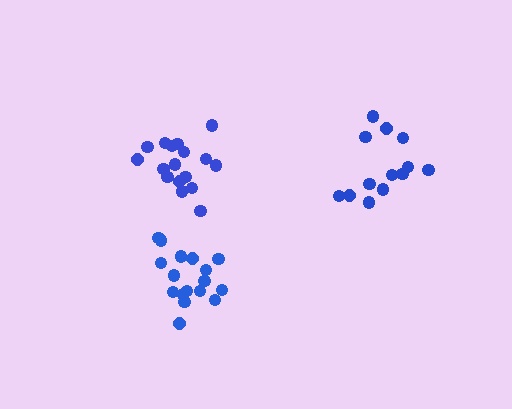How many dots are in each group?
Group 1: 13 dots, Group 2: 17 dots, Group 3: 17 dots (47 total).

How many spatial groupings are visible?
There are 3 spatial groupings.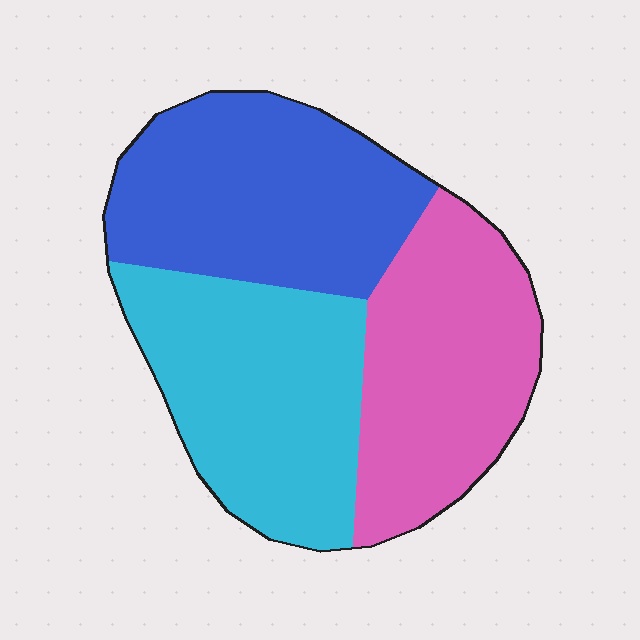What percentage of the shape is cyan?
Cyan takes up about one third (1/3) of the shape.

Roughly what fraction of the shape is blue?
Blue takes up about one third (1/3) of the shape.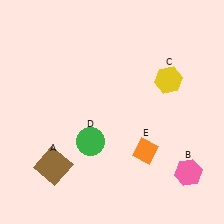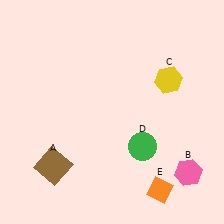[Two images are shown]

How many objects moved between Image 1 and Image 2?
2 objects moved between the two images.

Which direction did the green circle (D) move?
The green circle (D) moved right.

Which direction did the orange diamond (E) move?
The orange diamond (E) moved down.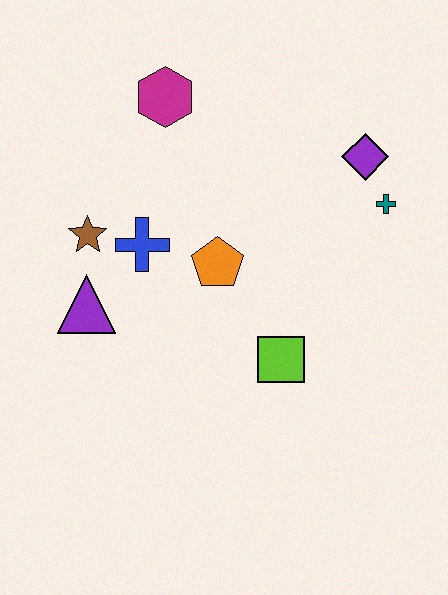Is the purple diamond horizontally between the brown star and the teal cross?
Yes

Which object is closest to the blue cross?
The brown star is closest to the blue cross.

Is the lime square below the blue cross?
Yes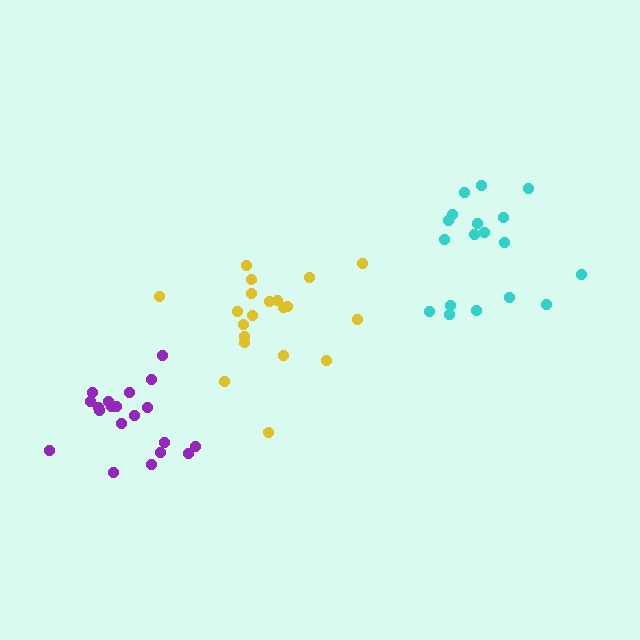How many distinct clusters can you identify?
There are 3 distinct clusters.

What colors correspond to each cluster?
The clusters are colored: yellow, purple, cyan.